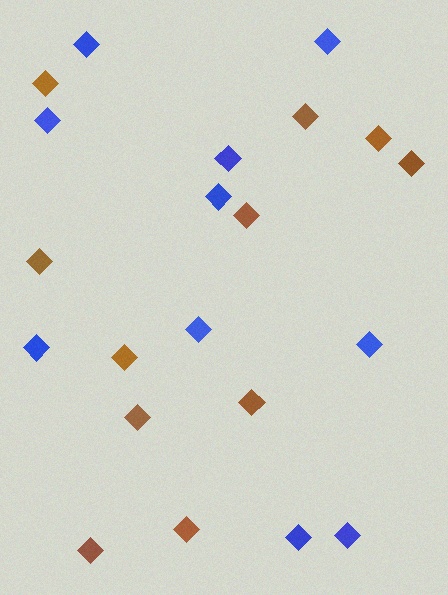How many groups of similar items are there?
There are 2 groups: one group of blue diamonds (10) and one group of brown diamonds (11).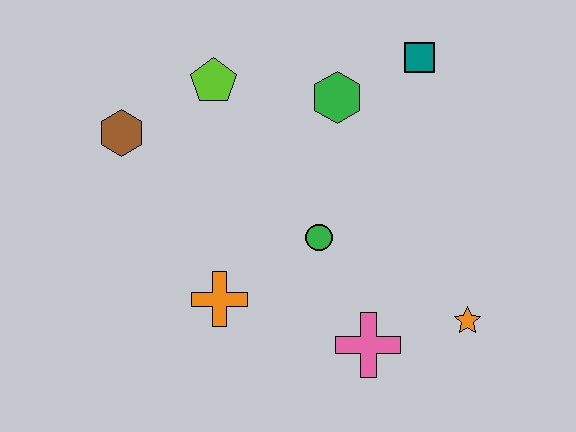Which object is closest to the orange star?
The pink cross is closest to the orange star.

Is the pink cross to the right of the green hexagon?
Yes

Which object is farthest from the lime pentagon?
The orange star is farthest from the lime pentagon.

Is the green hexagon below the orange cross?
No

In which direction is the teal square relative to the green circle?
The teal square is above the green circle.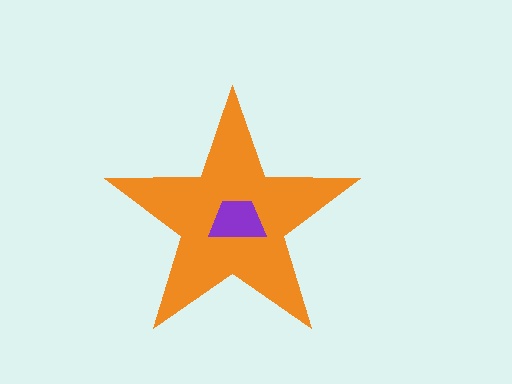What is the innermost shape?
The purple trapezoid.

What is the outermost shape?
The orange star.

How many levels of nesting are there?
2.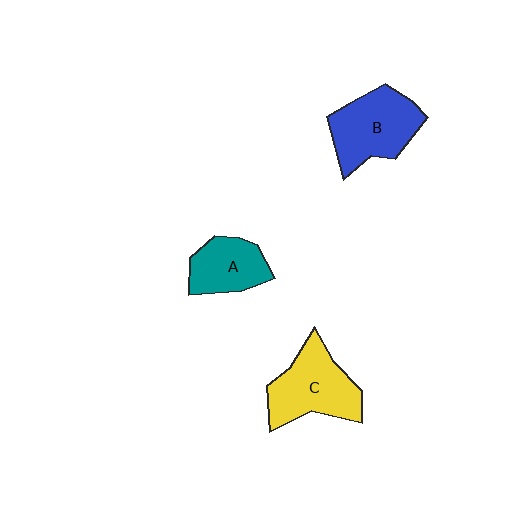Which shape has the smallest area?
Shape A (teal).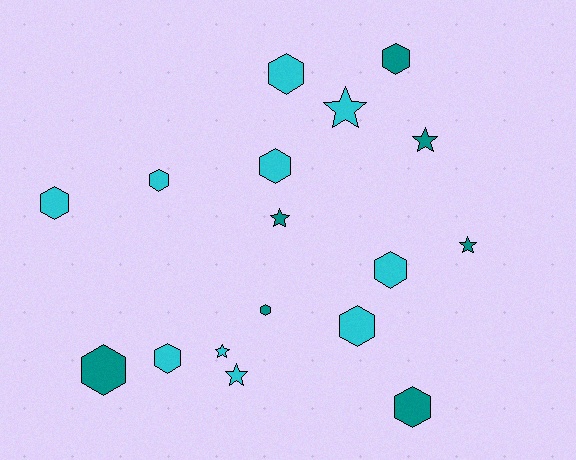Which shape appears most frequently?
Hexagon, with 11 objects.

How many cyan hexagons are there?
There are 7 cyan hexagons.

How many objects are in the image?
There are 17 objects.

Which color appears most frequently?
Cyan, with 10 objects.